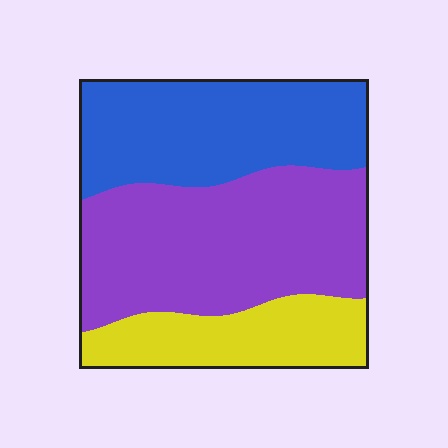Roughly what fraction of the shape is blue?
Blue covers around 35% of the shape.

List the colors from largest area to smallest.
From largest to smallest: purple, blue, yellow.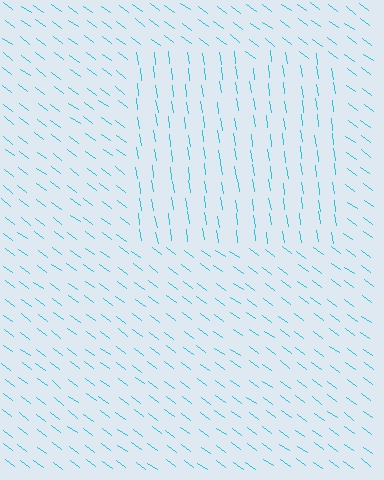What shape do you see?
I see a rectangle.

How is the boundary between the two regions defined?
The boundary is defined purely by a change in line orientation (approximately 45 degrees difference). All lines are the same color and thickness.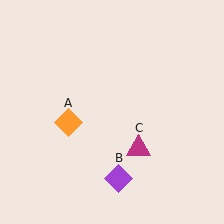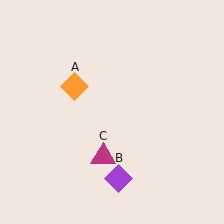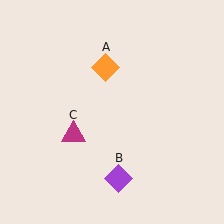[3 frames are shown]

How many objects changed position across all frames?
2 objects changed position: orange diamond (object A), magenta triangle (object C).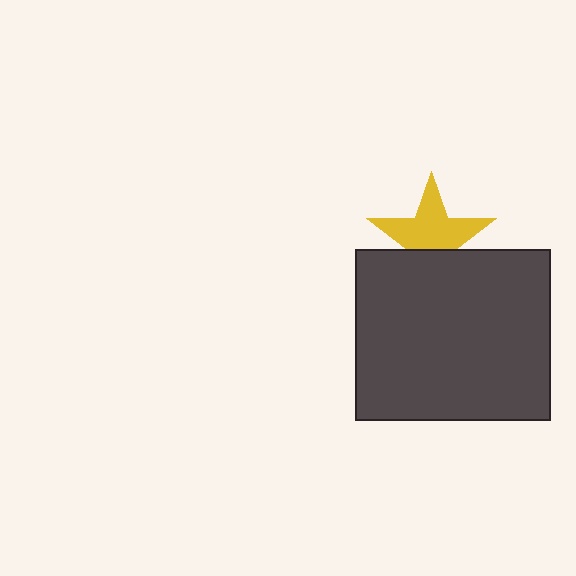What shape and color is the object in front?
The object in front is a dark gray rectangle.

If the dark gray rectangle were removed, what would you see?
You would see the complete yellow star.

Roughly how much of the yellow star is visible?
About half of it is visible (roughly 65%).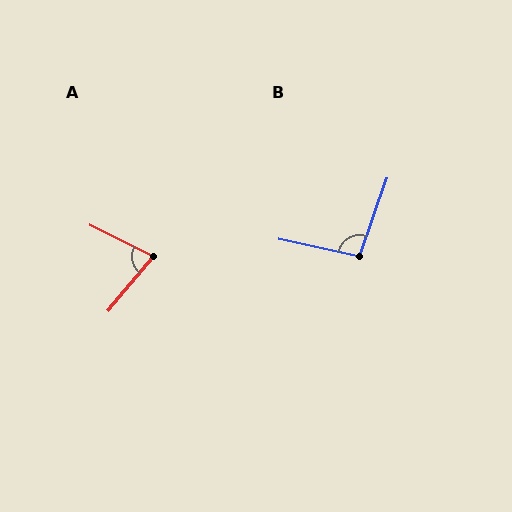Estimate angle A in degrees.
Approximately 77 degrees.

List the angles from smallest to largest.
A (77°), B (97°).